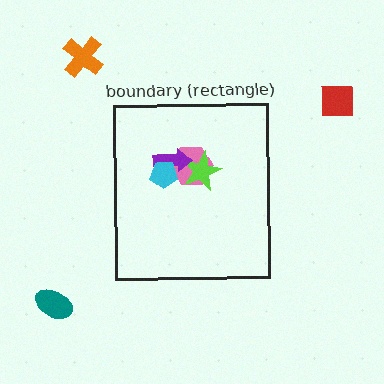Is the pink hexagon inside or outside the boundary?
Inside.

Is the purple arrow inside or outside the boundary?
Inside.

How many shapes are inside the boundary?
4 inside, 3 outside.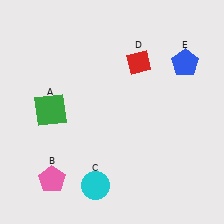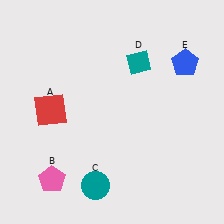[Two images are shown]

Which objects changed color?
A changed from green to red. C changed from cyan to teal. D changed from red to teal.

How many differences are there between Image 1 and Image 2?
There are 3 differences between the two images.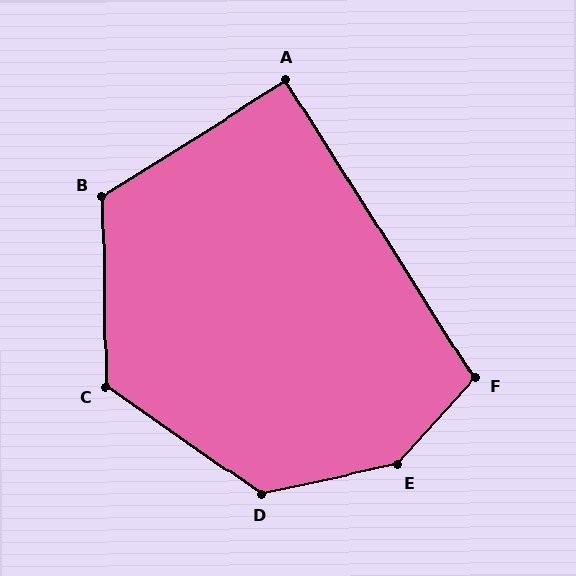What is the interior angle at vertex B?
Approximately 121 degrees (obtuse).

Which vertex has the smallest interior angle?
A, at approximately 90 degrees.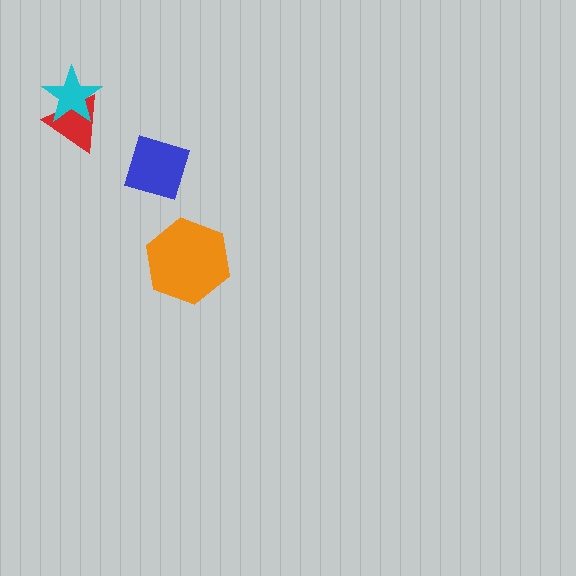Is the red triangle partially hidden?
Yes, it is partially covered by another shape.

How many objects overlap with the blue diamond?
0 objects overlap with the blue diamond.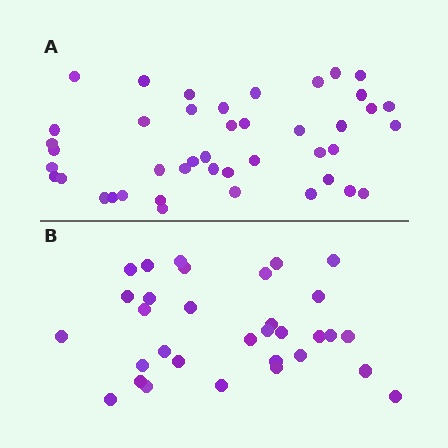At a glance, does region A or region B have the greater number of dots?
Region A (the top region) has more dots.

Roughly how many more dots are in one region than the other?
Region A has roughly 12 or so more dots than region B.